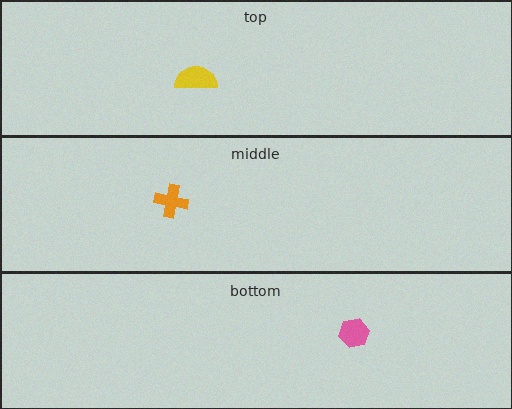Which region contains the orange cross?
The middle region.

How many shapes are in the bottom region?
1.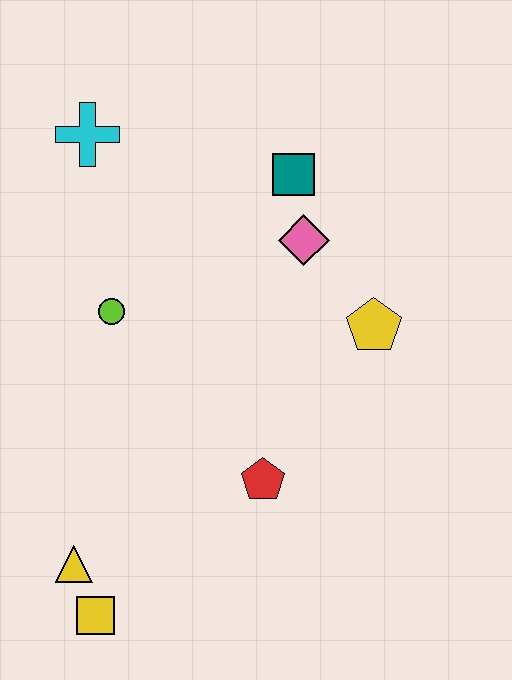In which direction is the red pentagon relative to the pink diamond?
The red pentagon is below the pink diamond.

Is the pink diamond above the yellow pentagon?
Yes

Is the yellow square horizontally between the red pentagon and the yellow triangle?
Yes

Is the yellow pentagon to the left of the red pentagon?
No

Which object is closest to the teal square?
The pink diamond is closest to the teal square.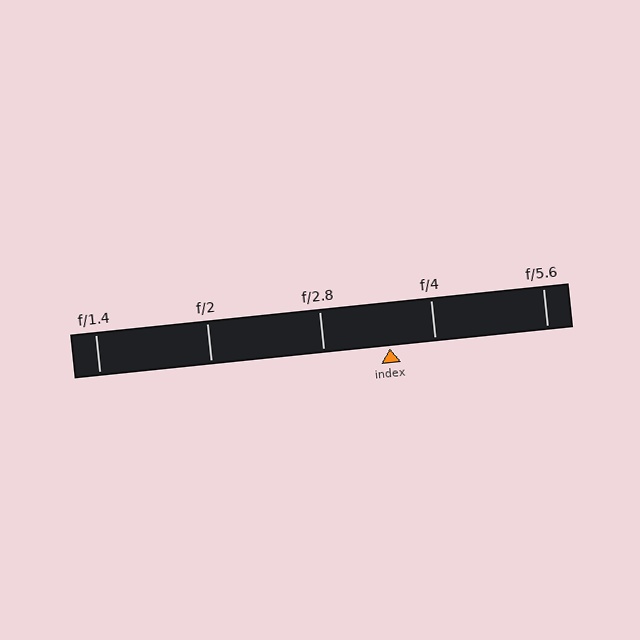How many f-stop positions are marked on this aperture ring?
There are 5 f-stop positions marked.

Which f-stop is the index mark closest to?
The index mark is closest to f/4.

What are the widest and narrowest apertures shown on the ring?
The widest aperture shown is f/1.4 and the narrowest is f/5.6.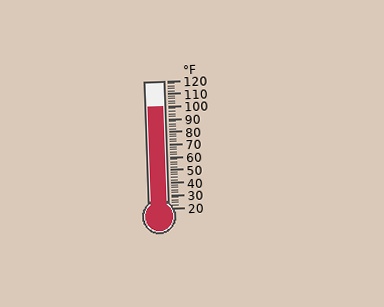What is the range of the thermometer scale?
The thermometer scale ranges from 20°F to 120°F.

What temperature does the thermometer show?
The thermometer shows approximately 100°F.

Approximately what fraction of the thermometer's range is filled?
The thermometer is filled to approximately 80% of its range.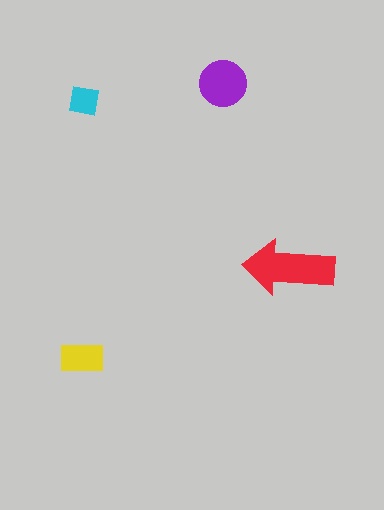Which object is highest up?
The purple circle is topmost.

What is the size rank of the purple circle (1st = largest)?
2nd.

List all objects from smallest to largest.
The cyan square, the yellow rectangle, the purple circle, the red arrow.